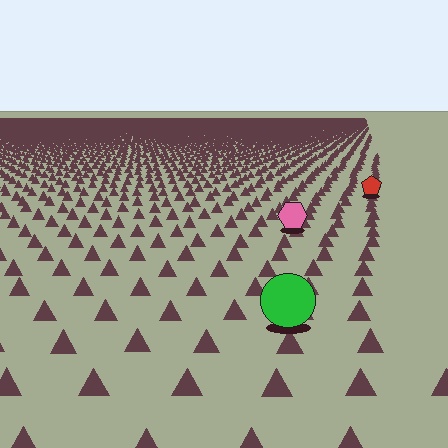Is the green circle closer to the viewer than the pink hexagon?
Yes. The green circle is closer — you can tell from the texture gradient: the ground texture is coarser near it.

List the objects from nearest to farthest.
From nearest to farthest: the green circle, the pink hexagon, the red pentagon.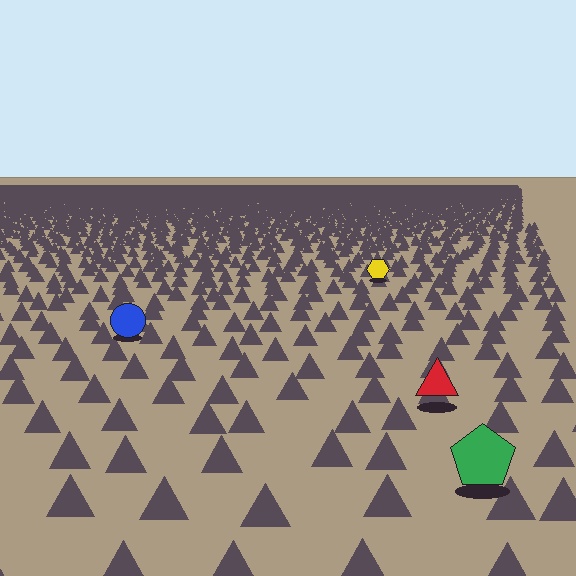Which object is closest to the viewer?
The green pentagon is closest. The texture marks near it are larger and more spread out.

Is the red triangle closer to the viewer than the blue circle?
Yes. The red triangle is closer — you can tell from the texture gradient: the ground texture is coarser near it.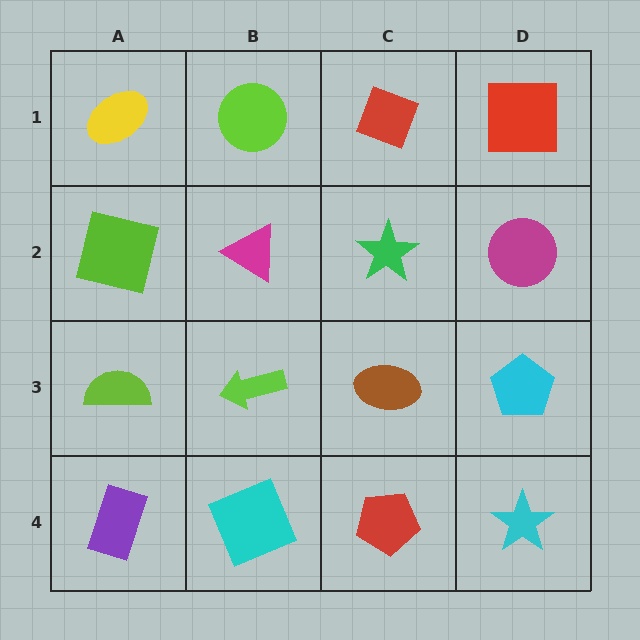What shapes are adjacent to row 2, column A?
A yellow ellipse (row 1, column A), a lime semicircle (row 3, column A), a magenta triangle (row 2, column B).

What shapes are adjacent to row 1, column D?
A magenta circle (row 2, column D), a red diamond (row 1, column C).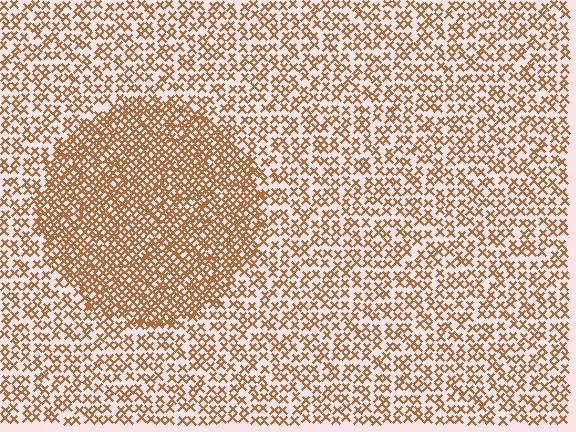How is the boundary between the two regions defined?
The boundary is defined by a change in element density (approximately 2.0x ratio). All elements are the same color, size, and shape.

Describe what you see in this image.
The image contains small brown elements arranged at two different densities. A circle-shaped region is visible where the elements are more densely packed than the surrounding area.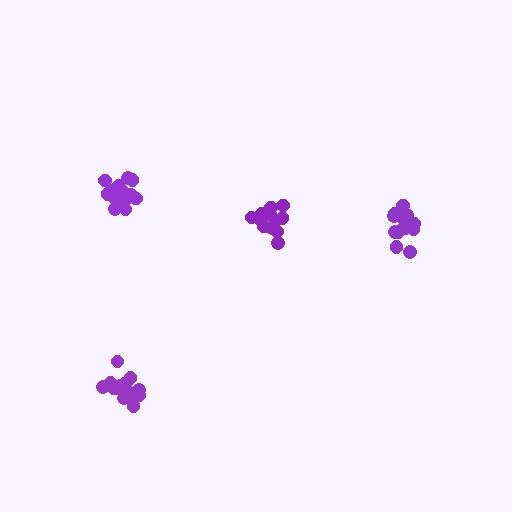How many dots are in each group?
Group 1: 14 dots, Group 2: 15 dots, Group 3: 17 dots, Group 4: 14 dots (60 total).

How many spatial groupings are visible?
There are 4 spatial groupings.